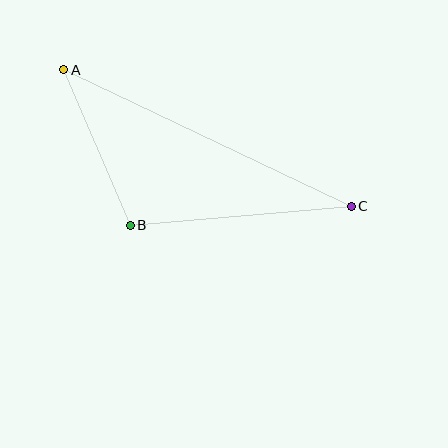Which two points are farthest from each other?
Points A and C are farthest from each other.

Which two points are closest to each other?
Points A and B are closest to each other.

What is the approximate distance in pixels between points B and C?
The distance between B and C is approximately 222 pixels.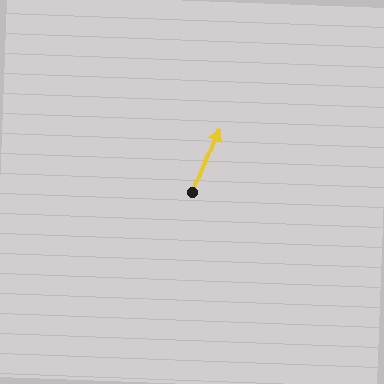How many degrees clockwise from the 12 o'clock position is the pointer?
Approximately 21 degrees.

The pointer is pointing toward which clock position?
Roughly 1 o'clock.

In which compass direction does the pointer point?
North.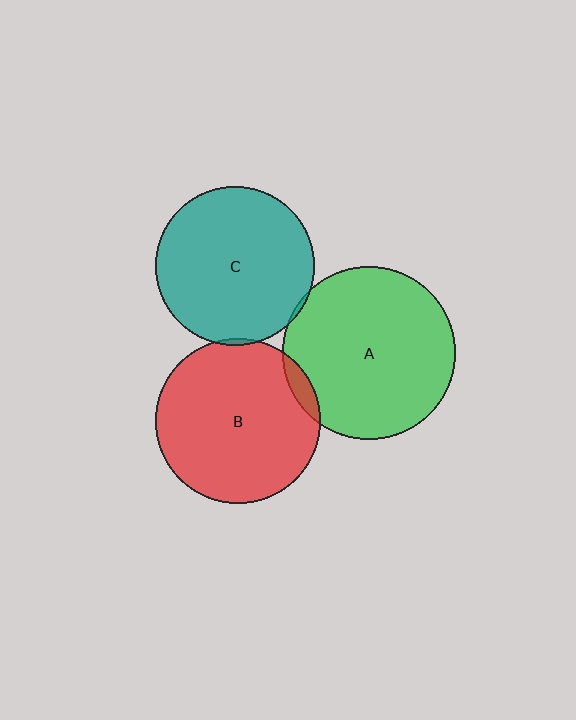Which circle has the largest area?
Circle A (green).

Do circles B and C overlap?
Yes.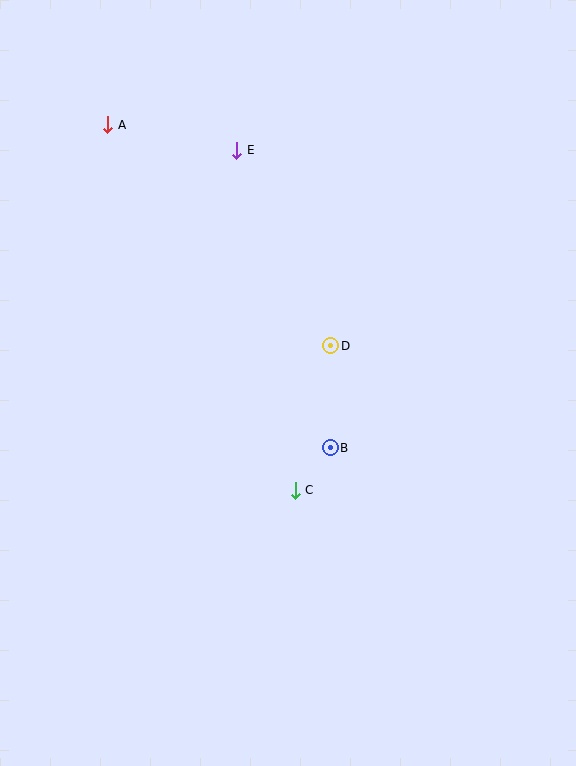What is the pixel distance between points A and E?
The distance between A and E is 132 pixels.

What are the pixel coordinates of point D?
Point D is at (331, 346).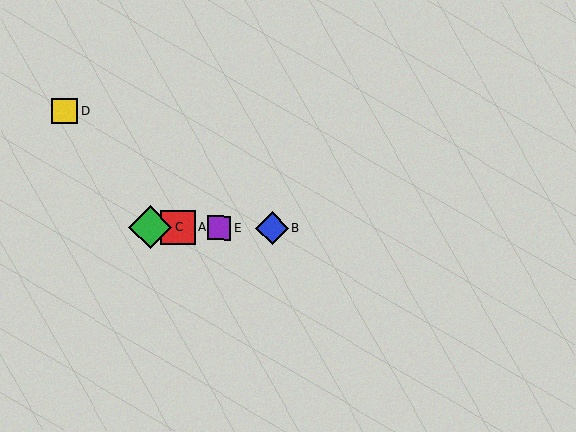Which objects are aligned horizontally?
Objects A, B, C, E are aligned horizontally.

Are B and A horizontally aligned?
Yes, both are at y≈228.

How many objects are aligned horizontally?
4 objects (A, B, C, E) are aligned horizontally.